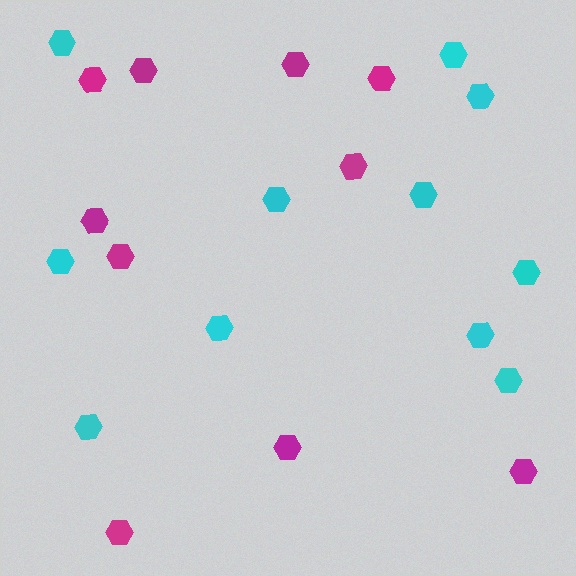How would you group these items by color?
There are 2 groups: one group of magenta hexagons (10) and one group of cyan hexagons (11).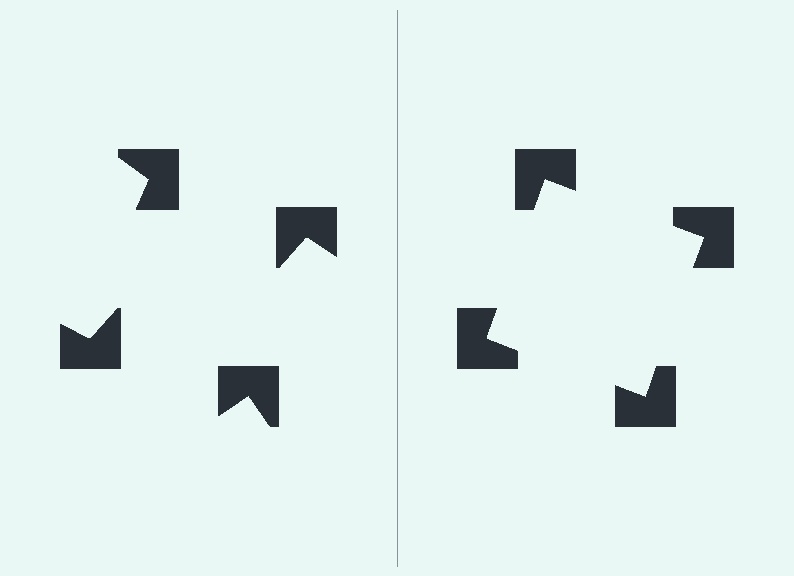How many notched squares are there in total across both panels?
8 — 4 on each side.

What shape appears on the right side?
An illusory square.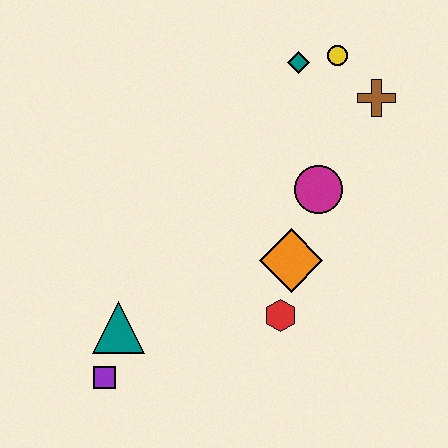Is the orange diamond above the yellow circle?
No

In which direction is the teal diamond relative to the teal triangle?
The teal diamond is above the teal triangle.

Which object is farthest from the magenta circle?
The purple square is farthest from the magenta circle.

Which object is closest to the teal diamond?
The yellow circle is closest to the teal diamond.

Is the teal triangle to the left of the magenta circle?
Yes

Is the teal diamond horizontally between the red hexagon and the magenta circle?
Yes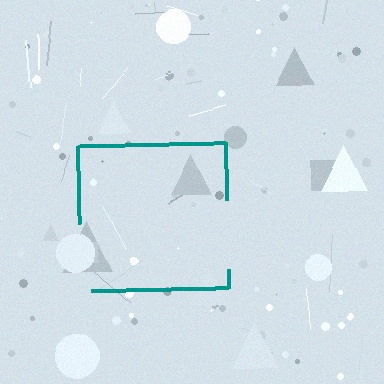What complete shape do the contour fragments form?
The contour fragments form a square.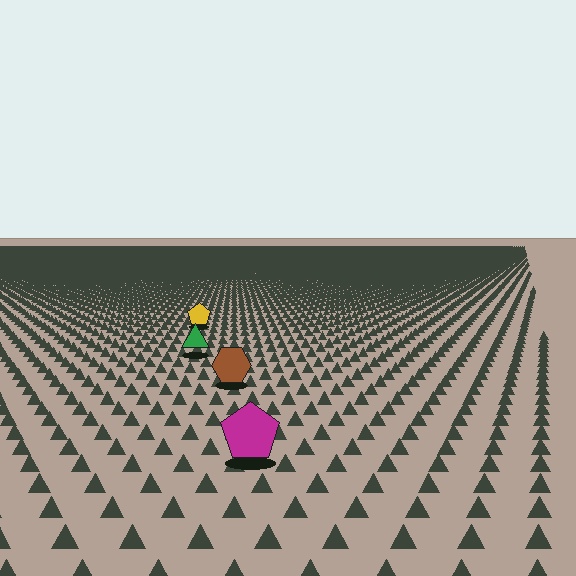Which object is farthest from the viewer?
The yellow pentagon is farthest from the viewer. It appears smaller and the ground texture around it is denser.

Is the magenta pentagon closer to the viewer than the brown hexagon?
Yes. The magenta pentagon is closer — you can tell from the texture gradient: the ground texture is coarser near it.